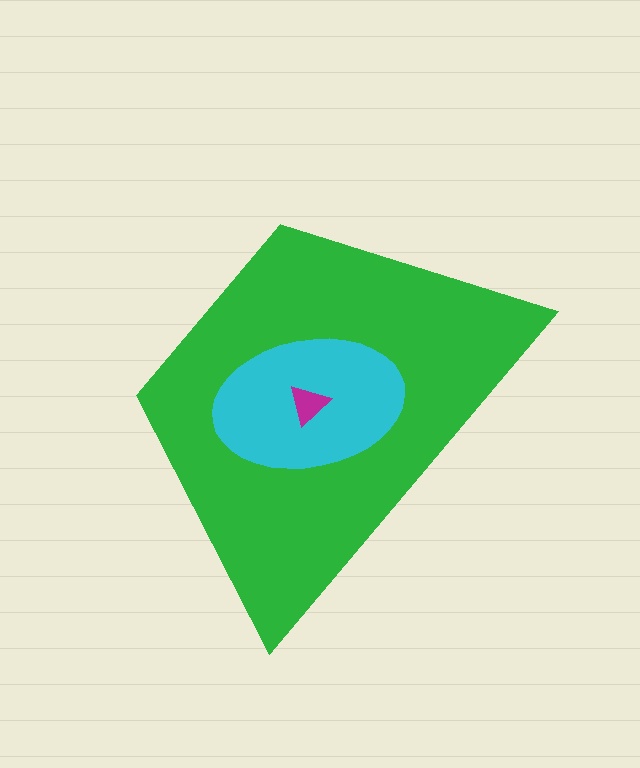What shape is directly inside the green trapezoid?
The cyan ellipse.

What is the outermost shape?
The green trapezoid.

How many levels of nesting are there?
3.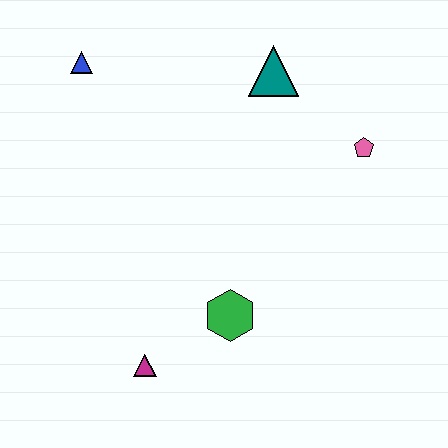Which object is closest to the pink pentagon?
The teal triangle is closest to the pink pentagon.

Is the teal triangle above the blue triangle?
No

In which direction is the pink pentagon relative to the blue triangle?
The pink pentagon is to the right of the blue triangle.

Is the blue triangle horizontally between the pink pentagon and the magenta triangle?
No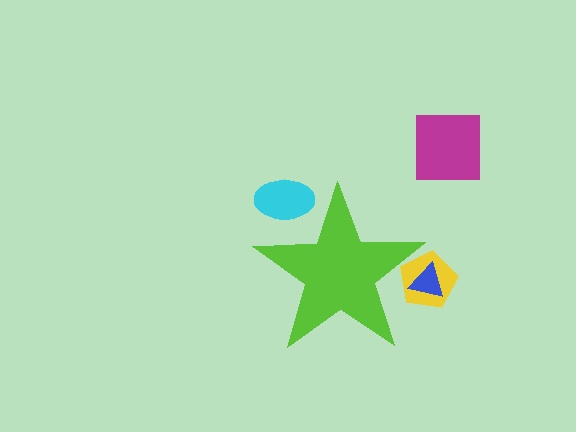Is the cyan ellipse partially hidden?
Yes, the cyan ellipse is partially hidden behind the lime star.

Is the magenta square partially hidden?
No, the magenta square is fully visible.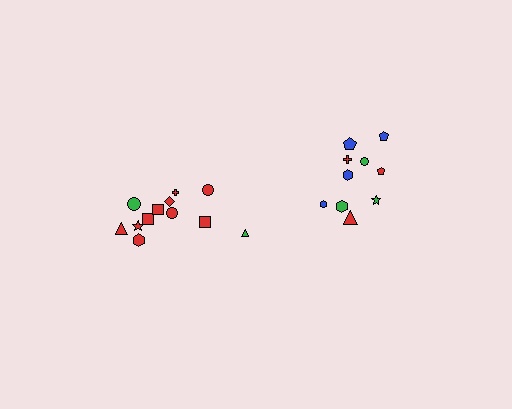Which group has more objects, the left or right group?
The left group.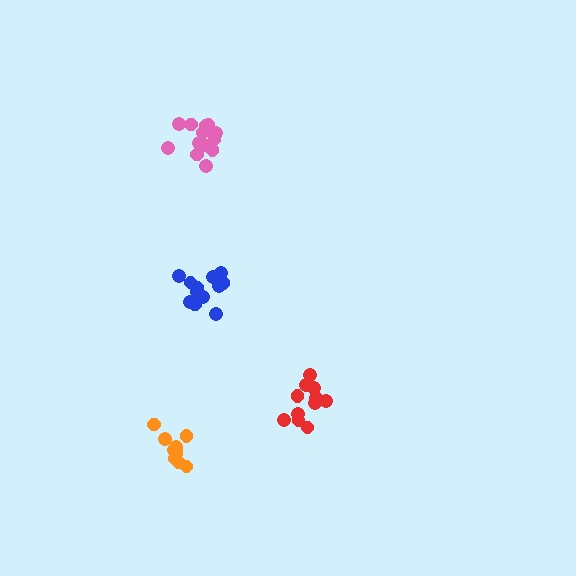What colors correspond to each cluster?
The clusters are colored: red, blue, pink, orange.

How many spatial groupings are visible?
There are 4 spatial groupings.